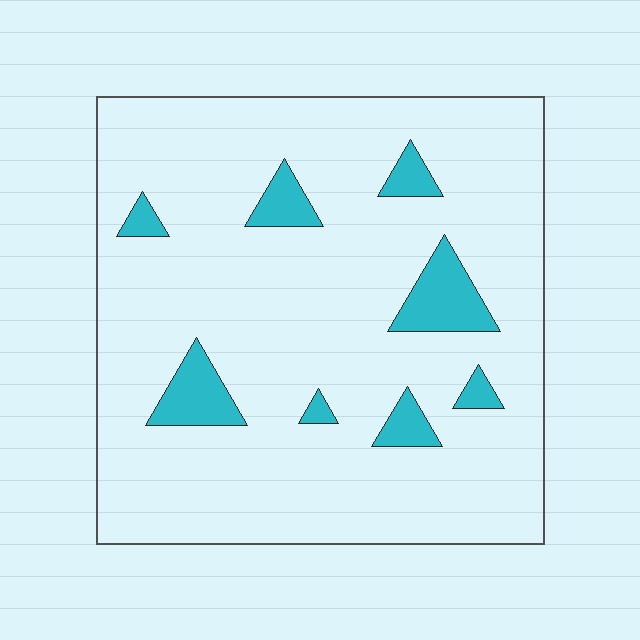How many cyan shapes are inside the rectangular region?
8.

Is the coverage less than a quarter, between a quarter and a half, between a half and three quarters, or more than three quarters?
Less than a quarter.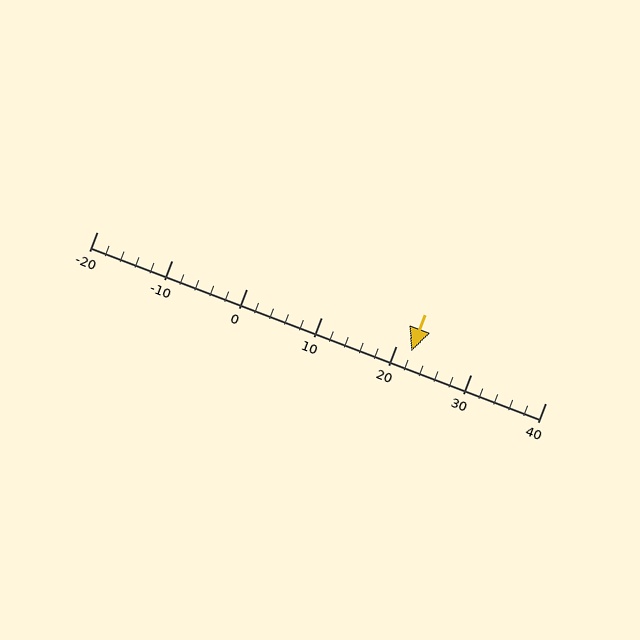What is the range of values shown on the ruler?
The ruler shows values from -20 to 40.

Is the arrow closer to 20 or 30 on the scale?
The arrow is closer to 20.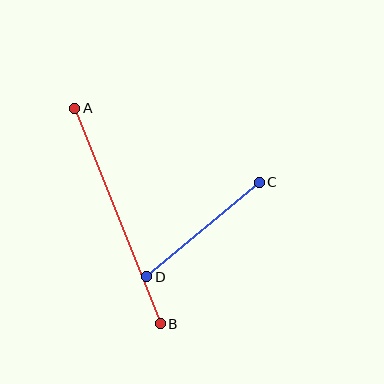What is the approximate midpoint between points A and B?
The midpoint is at approximately (117, 216) pixels.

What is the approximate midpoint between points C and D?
The midpoint is at approximately (203, 229) pixels.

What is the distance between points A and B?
The distance is approximately 232 pixels.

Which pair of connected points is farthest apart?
Points A and B are farthest apart.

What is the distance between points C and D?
The distance is approximately 147 pixels.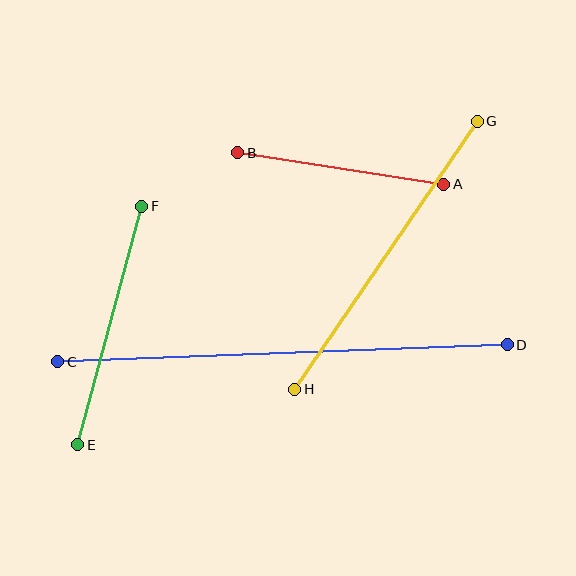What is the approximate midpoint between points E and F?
The midpoint is at approximately (110, 326) pixels.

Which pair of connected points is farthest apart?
Points C and D are farthest apart.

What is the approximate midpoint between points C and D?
The midpoint is at approximately (282, 353) pixels.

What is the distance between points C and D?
The distance is approximately 450 pixels.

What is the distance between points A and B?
The distance is approximately 209 pixels.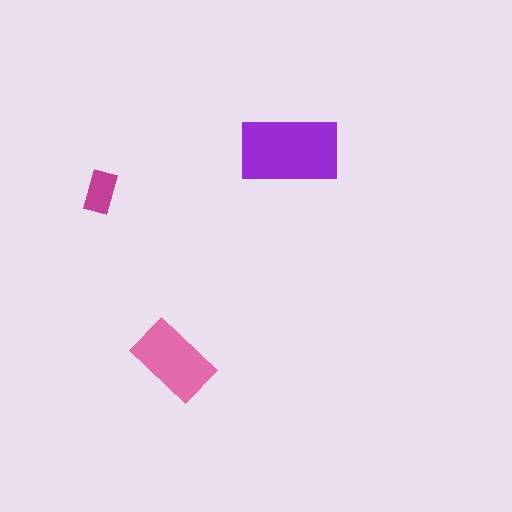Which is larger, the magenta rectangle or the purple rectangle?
The purple one.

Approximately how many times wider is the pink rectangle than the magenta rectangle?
About 2 times wider.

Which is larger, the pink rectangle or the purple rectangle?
The purple one.